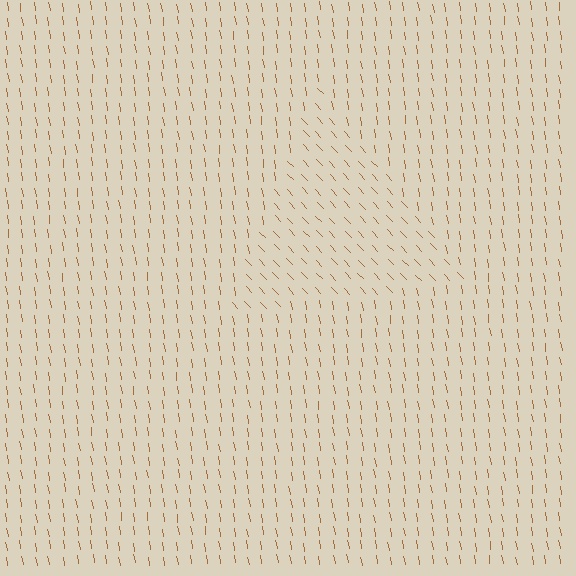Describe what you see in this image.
The image is filled with small brown line segments. A triangle region in the image has lines oriented differently from the surrounding lines, creating a visible texture boundary.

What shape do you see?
I see a triangle.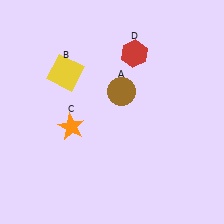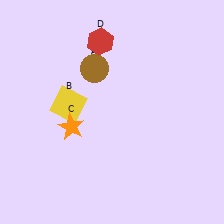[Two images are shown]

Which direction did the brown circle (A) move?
The brown circle (A) moved left.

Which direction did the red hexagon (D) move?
The red hexagon (D) moved left.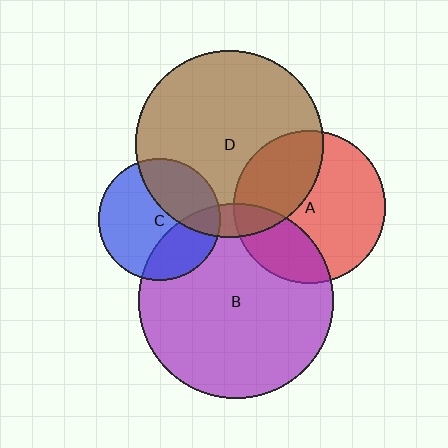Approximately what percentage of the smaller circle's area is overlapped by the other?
Approximately 25%.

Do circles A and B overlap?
Yes.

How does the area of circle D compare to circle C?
Approximately 2.4 times.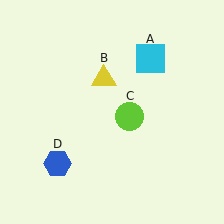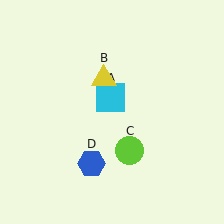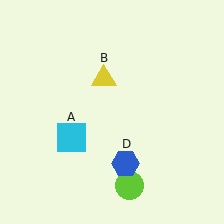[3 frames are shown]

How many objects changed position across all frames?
3 objects changed position: cyan square (object A), lime circle (object C), blue hexagon (object D).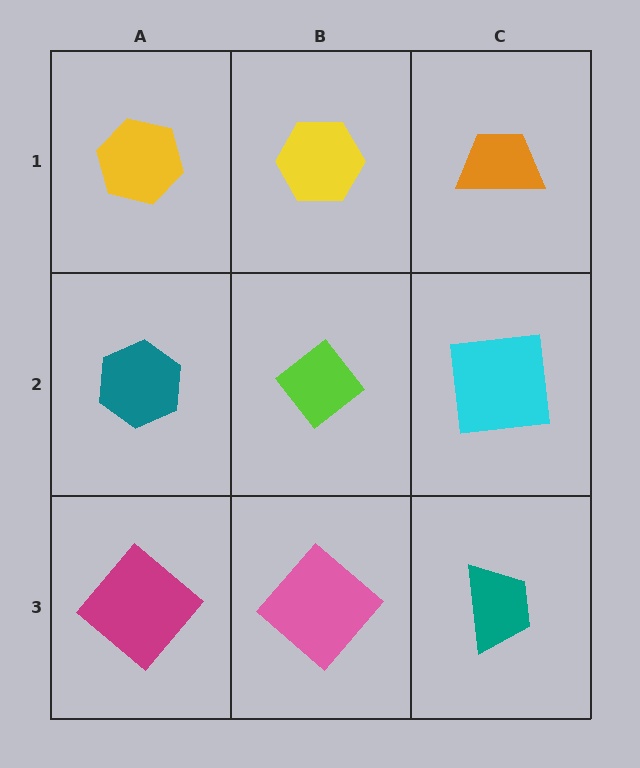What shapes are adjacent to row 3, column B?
A lime diamond (row 2, column B), a magenta diamond (row 3, column A), a teal trapezoid (row 3, column C).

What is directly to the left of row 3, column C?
A pink diamond.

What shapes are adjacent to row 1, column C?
A cyan square (row 2, column C), a yellow hexagon (row 1, column B).